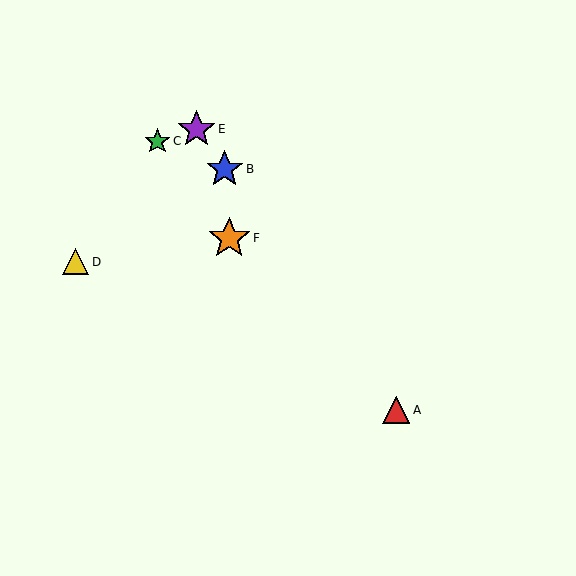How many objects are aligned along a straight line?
3 objects (A, B, E) are aligned along a straight line.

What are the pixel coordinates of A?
Object A is at (396, 410).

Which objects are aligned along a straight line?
Objects A, B, E are aligned along a straight line.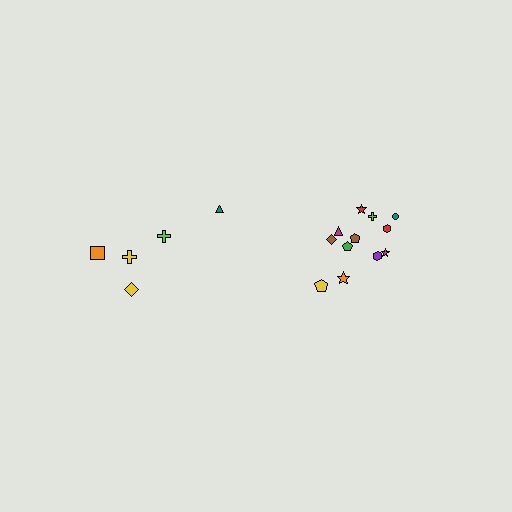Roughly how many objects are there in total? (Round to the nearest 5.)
Roughly 15 objects in total.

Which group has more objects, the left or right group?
The right group.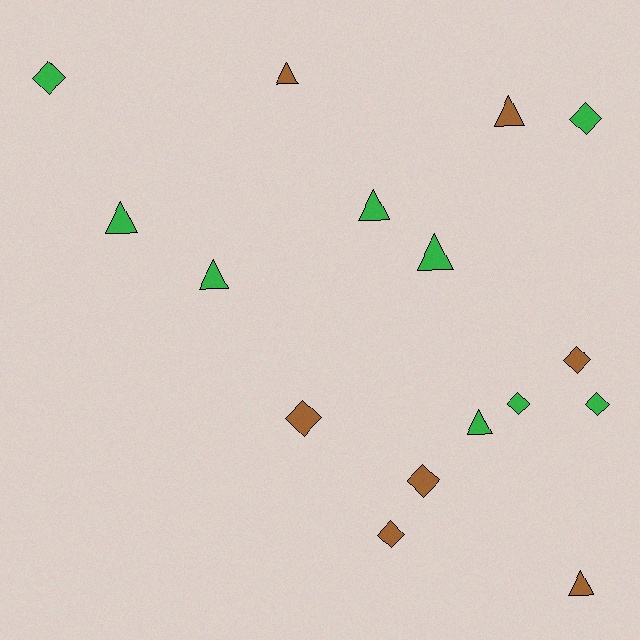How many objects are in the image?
There are 16 objects.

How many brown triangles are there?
There are 3 brown triangles.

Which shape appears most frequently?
Diamond, with 8 objects.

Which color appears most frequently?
Green, with 9 objects.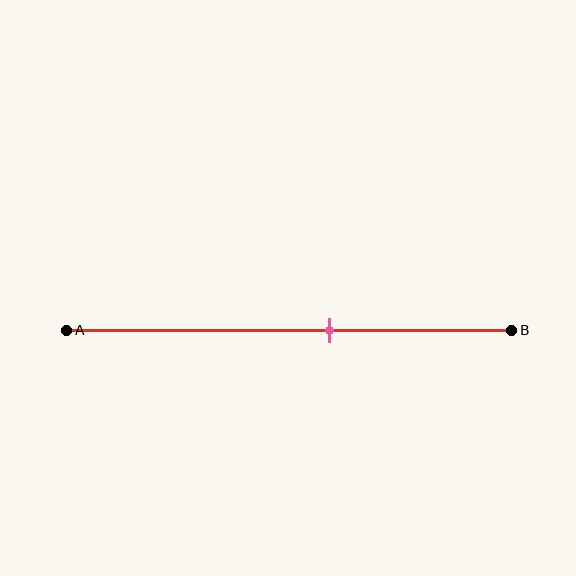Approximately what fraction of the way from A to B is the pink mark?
The pink mark is approximately 60% of the way from A to B.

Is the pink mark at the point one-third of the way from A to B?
No, the mark is at about 60% from A, not at the 33% one-third point.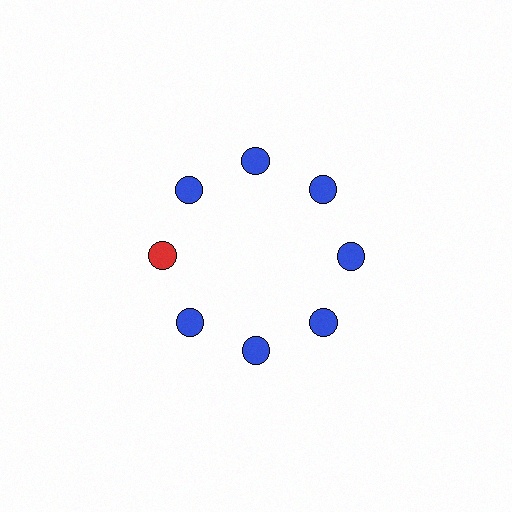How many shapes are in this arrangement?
There are 8 shapes arranged in a ring pattern.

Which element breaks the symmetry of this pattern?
The red circle at roughly the 9 o'clock position breaks the symmetry. All other shapes are blue circles.